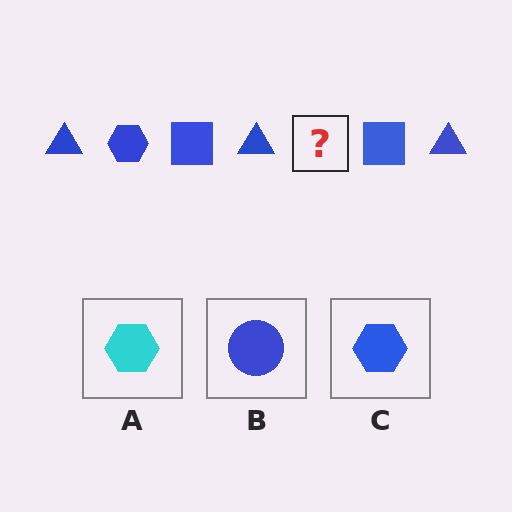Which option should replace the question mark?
Option C.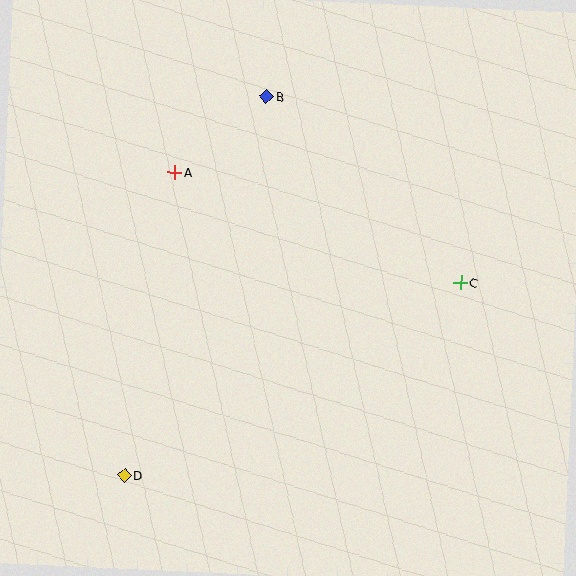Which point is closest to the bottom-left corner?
Point D is closest to the bottom-left corner.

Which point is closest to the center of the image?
Point A at (175, 172) is closest to the center.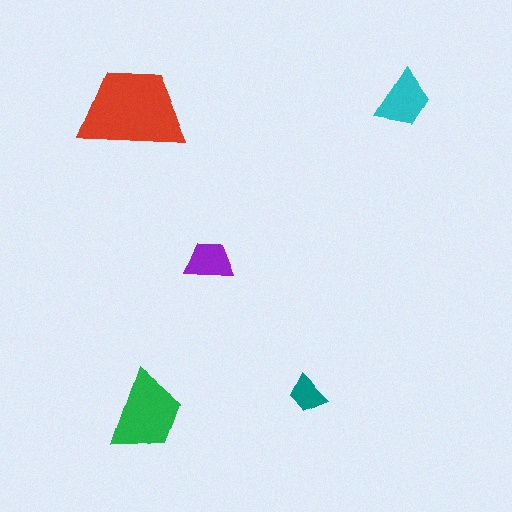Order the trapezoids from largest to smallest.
the red one, the green one, the cyan one, the purple one, the teal one.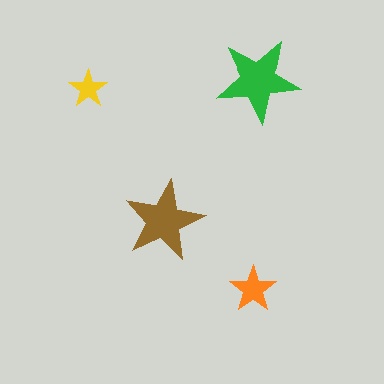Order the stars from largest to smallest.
the green one, the brown one, the orange one, the yellow one.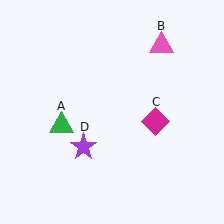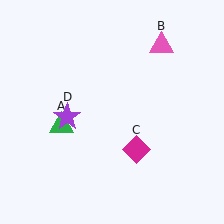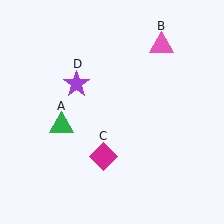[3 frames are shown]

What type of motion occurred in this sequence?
The magenta diamond (object C), purple star (object D) rotated clockwise around the center of the scene.